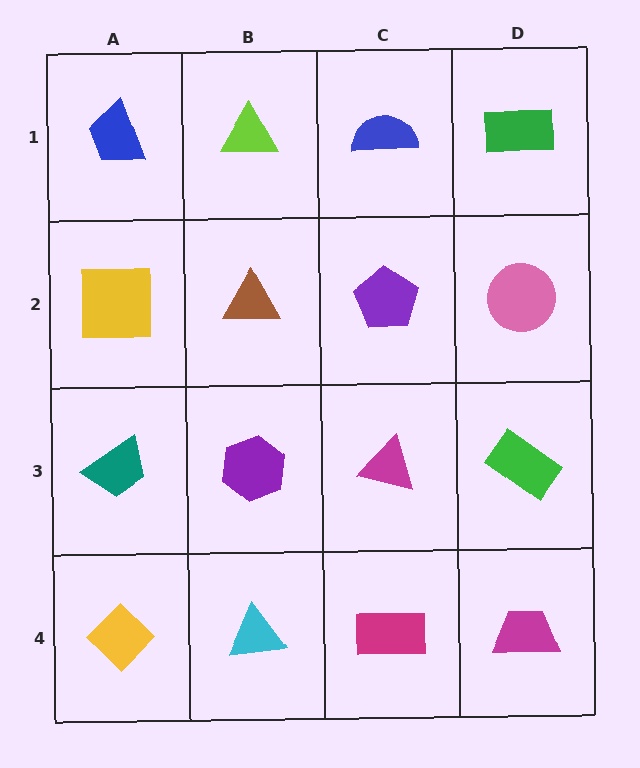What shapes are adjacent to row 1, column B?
A brown triangle (row 2, column B), a blue trapezoid (row 1, column A), a blue semicircle (row 1, column C).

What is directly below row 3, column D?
A magenta trapezoid.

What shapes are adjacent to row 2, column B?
A lime triangle (row 1, column B), a purple hexagon (row 3, column B), a yellow square (row 2, column A), a purple pentagon (row 2, column C).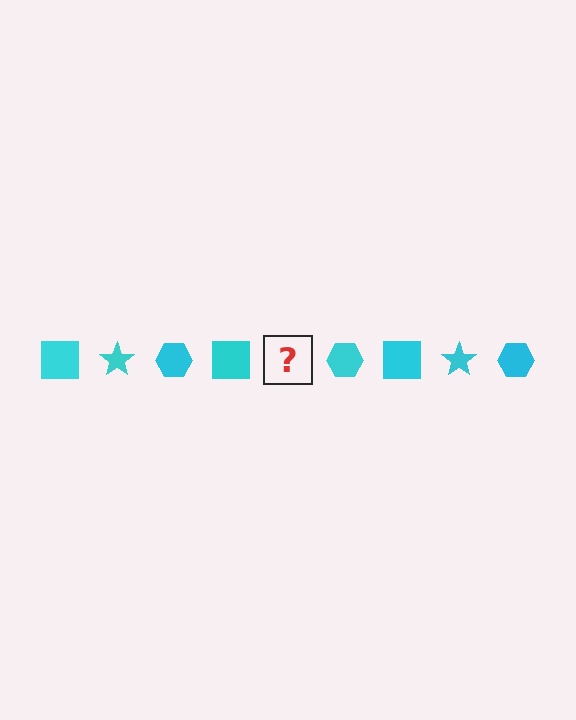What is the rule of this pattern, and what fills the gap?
The rule is that the pattern cycles through square, star, hexagon shapes in cyan. The gap should be filled with a cyan star.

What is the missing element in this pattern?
The missing element is a cyan star.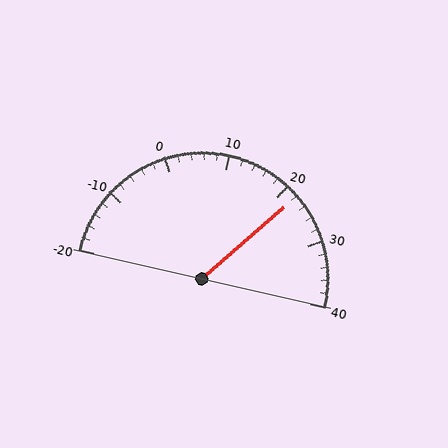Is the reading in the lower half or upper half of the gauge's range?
The reading is in the upper half of the range (-20 to 40).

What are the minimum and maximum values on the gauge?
The gauge ranges from -20 to 40.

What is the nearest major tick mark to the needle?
The nearest major tick mark is 20.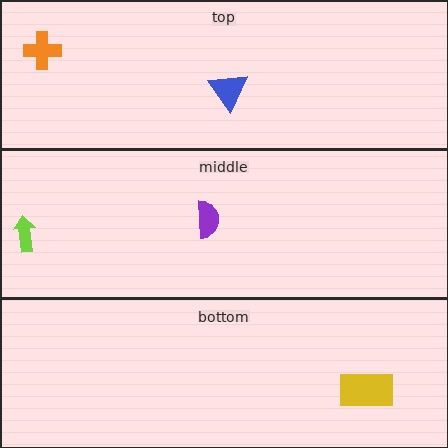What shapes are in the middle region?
The lime arrow, the purple semicircle.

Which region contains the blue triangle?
The top region.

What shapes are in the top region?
The blue triangle, the orange cross.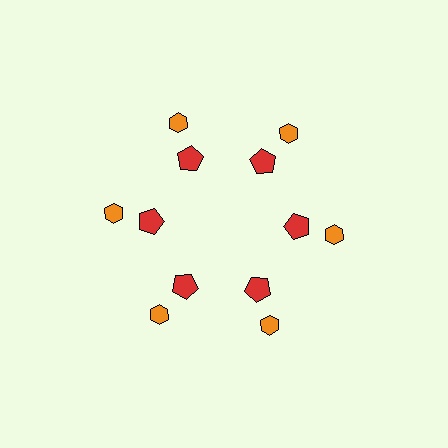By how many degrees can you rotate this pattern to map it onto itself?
The pattern maps onto itself every 60 degrees of rotation.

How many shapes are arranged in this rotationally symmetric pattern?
There are 12 shapes, arranged in 6 groups of 2.